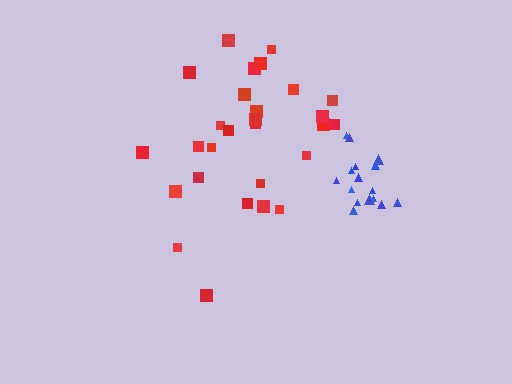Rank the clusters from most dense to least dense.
blue, red.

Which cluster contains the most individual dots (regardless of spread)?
Red (28).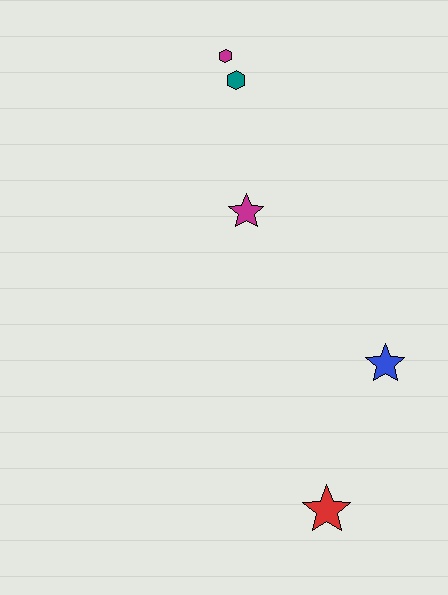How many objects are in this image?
There are 5 objects.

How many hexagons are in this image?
There are 2 hexagons.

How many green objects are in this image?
There are no green objects.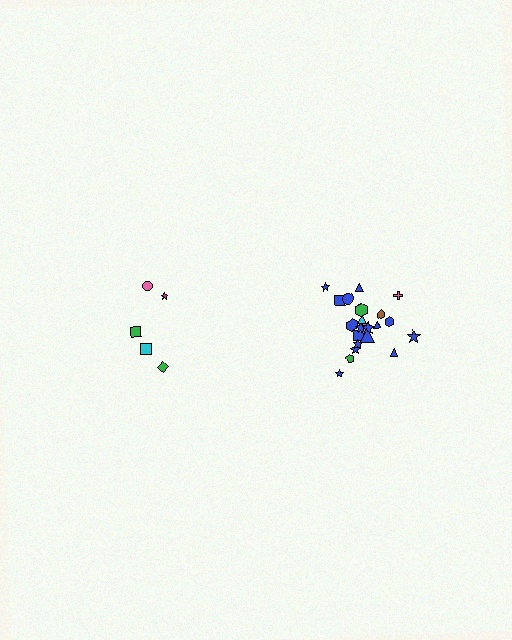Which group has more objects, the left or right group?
The right group.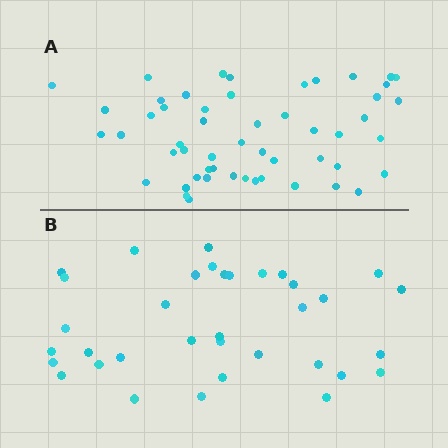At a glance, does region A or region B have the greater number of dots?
Region A (the top region) has more dots.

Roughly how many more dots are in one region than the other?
Region A has approximately 20 more dots than region B.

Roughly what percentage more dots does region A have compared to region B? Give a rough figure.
About 50% more.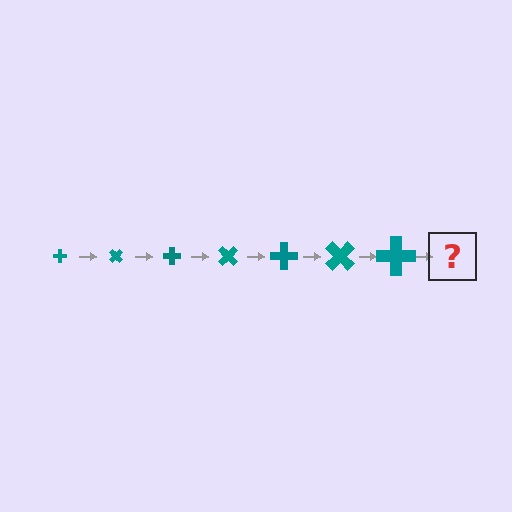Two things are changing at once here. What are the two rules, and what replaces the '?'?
The two rules are that the cross grows larger each step and it rotates 45 degrees each step. The '?' should be a cross, larger than the previous one and rotated 315 degrees from the start.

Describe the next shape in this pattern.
It should be a cross, larger than the previous one and rotated 315 degrees from the start.